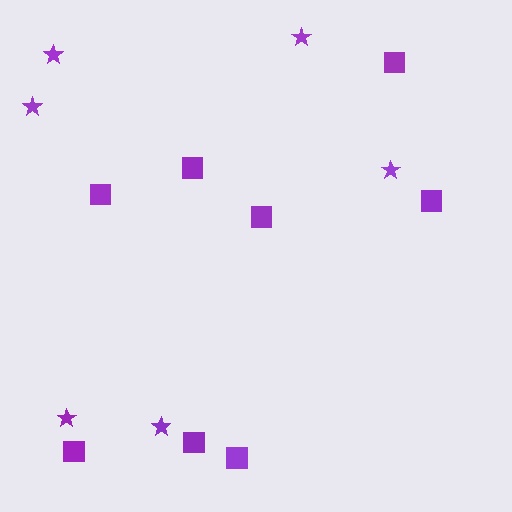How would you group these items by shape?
There are 2 groups: one group of squares (8) and one group of stars (6).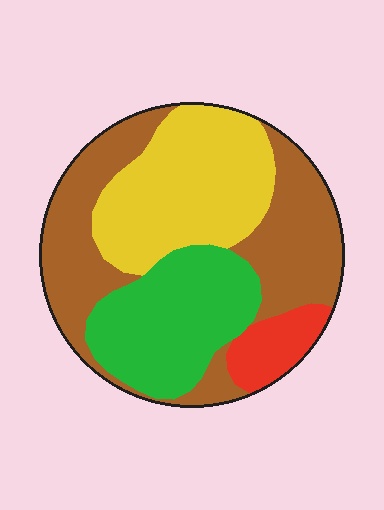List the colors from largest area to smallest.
From largest to smallest: brown, yellow, green, red.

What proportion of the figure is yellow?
Yellow covers about 30% of the figure.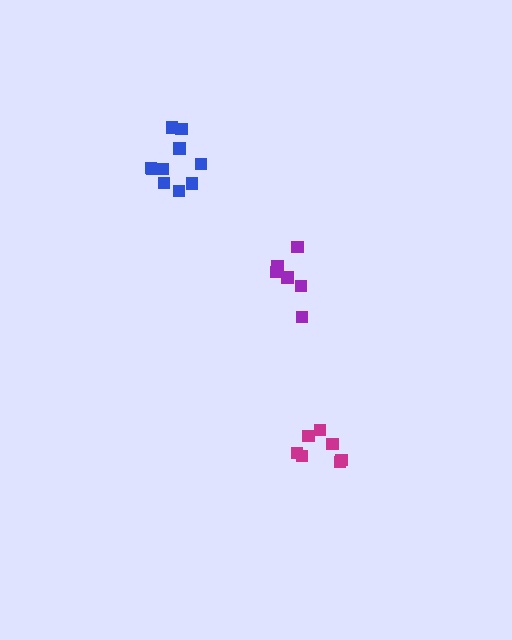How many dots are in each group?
Group 1: 7 dots, Group 2: 6 dots, Group 3: 10 dots (23 total).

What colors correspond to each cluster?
The clusters are colored: magenta, purple, blue.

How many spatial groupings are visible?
There are 3 spatial groupings.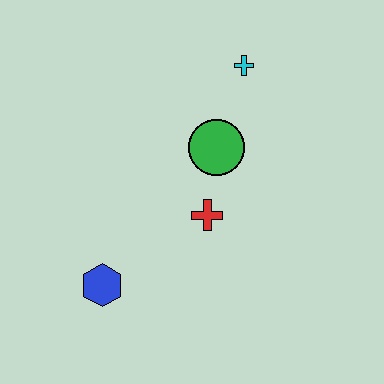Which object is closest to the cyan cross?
The green circle is closest to the cyan cross.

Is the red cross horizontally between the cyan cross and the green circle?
No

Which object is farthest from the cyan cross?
The blue hexagon is farthest from the cyan cross.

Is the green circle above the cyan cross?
No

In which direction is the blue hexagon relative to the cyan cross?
The blue hexagon is below the cyan cross.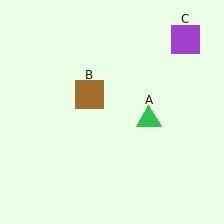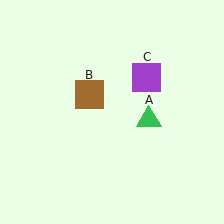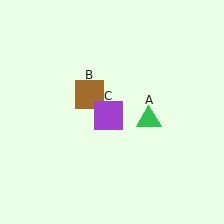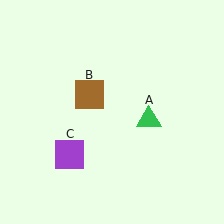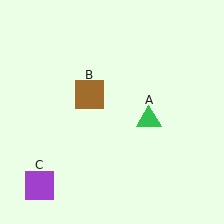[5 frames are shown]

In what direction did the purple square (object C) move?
The purple square (object C) moved down and to the left.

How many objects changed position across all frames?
1 object changed position: purple square (object C).